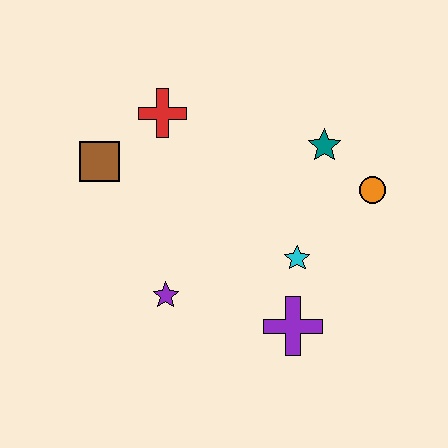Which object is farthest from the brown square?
The orange circle is farthest from the brown square.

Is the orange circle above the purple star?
Yes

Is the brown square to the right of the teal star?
No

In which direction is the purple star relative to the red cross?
The purple star is below the red cross.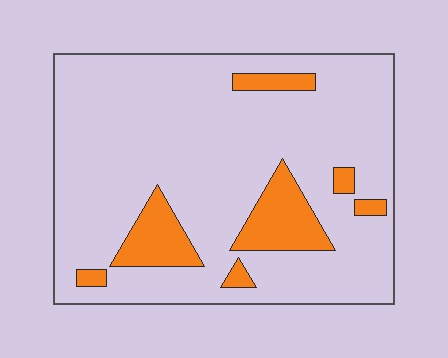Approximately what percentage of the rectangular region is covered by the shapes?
Approximately 15%.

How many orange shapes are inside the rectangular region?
7.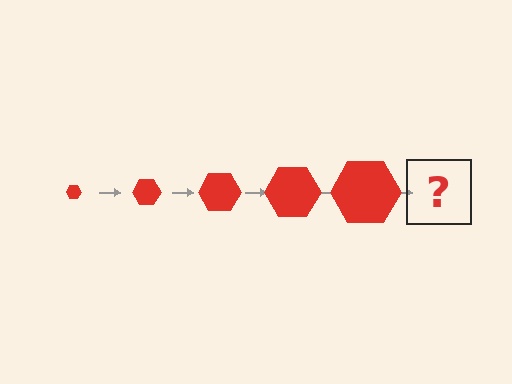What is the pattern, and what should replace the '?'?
The pattern is that the hexagon gets progressively larger each step. The '?' should be a red hexagon, larger than the previous one.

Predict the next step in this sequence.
The next step is a red hexagon, larger than the previous one.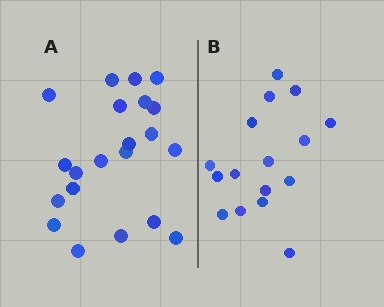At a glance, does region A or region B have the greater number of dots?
Region A (the left region) has more dots.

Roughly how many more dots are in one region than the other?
Region A has about 5 more dots than region B.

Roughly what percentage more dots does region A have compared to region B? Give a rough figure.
About 30% more.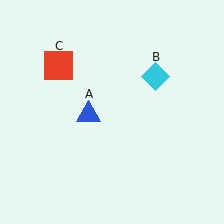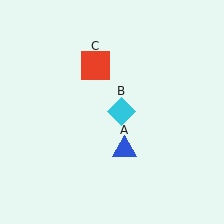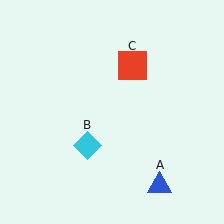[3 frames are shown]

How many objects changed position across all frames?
3 objects changed position: blue triangle (object A), cyan diamond (object B), red square (object C).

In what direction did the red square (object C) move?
The red square (object C) moved right.